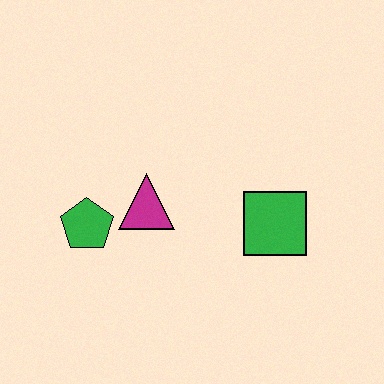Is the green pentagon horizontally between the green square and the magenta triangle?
No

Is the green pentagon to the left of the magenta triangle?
Yes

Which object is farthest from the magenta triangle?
The green square is farthest from the magenta triangle.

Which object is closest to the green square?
The magenta triangle is closest to the green square.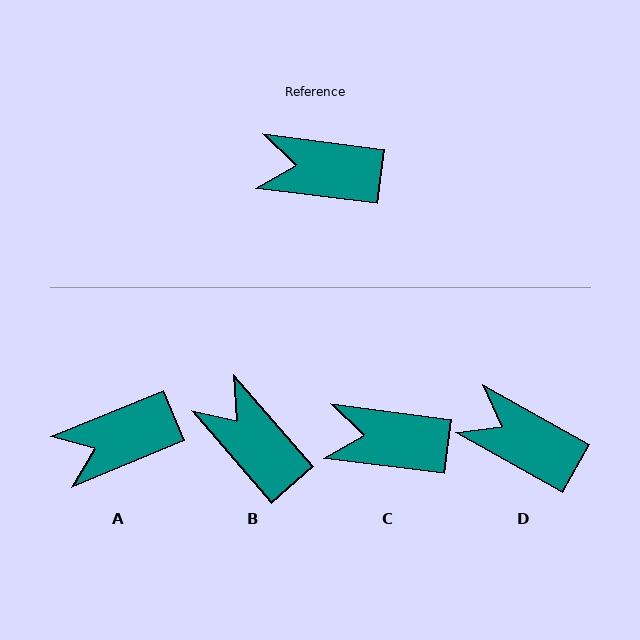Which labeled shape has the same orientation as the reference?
C.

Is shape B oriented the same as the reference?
No, it is off by about 42 degrees.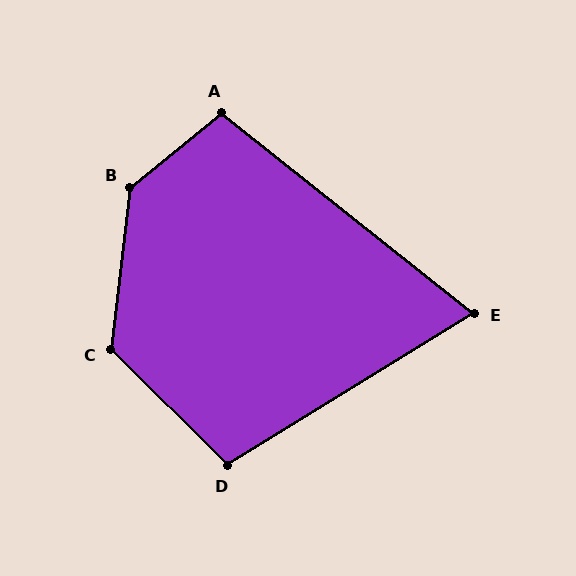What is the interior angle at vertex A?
Approximately 102 degrees (obtuse).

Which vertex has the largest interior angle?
B, at approximately 136 degrees.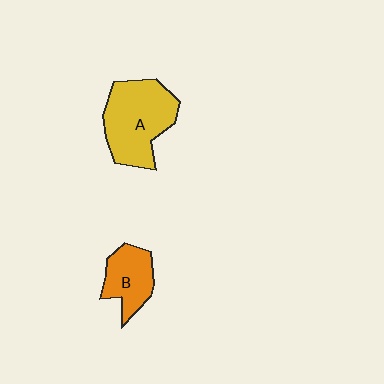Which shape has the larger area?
Shape A (yellow).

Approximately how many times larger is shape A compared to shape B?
Approximately 1.7 times.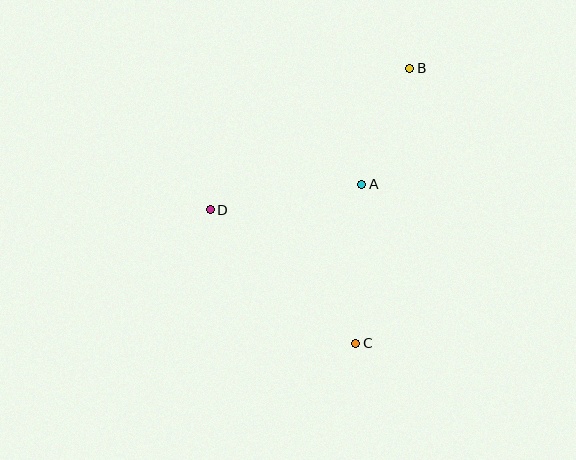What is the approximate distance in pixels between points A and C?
The distance between A and C is approximately 159 pixels.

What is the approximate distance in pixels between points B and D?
The distance between B and D is approximately 245 pixels.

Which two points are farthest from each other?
Points B and C are farthest from each other.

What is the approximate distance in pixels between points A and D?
The distance between A and D is approximately 154 pixels.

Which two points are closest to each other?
Points A and B are closest to each other.